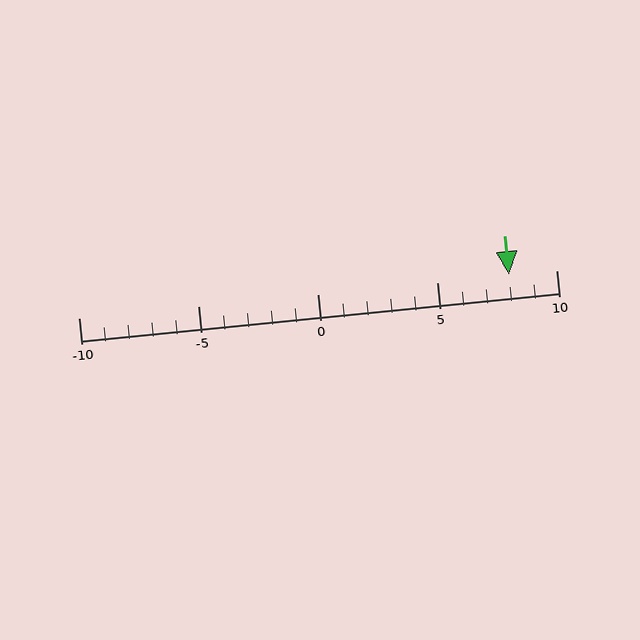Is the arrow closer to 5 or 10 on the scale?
The arrow is closer to 10.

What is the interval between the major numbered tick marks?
The major tick marks are spaced 5 units apart.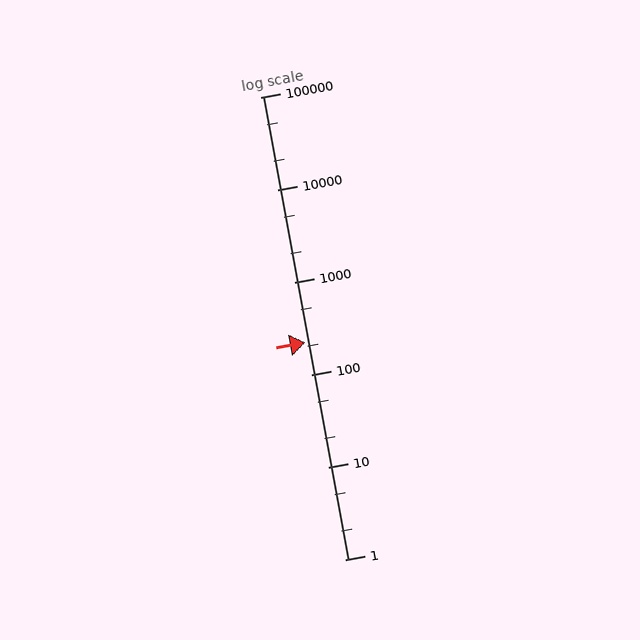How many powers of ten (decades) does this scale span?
The scale spans 5 decades, from 1 to 100000.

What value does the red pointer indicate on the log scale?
The pointer indicates approximately 220.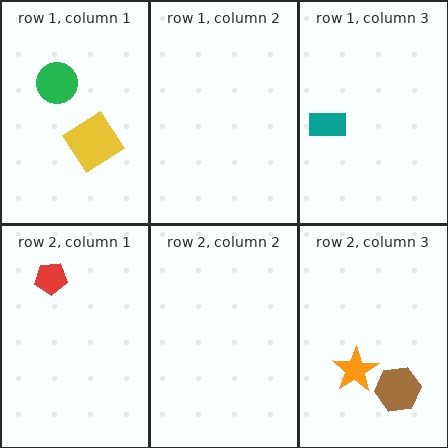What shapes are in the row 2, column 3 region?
The orange star, the brown hexagon.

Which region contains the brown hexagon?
The row 2, column 3 region.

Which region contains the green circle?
The row 1, column 1 region.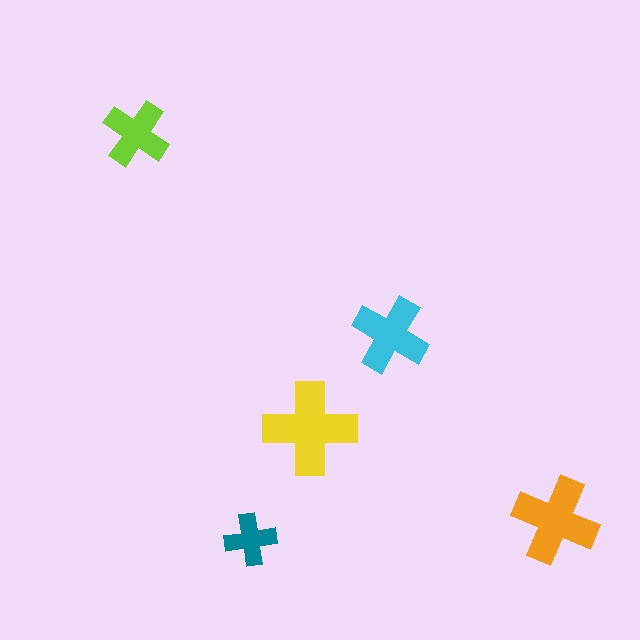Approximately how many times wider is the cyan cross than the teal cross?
About 1.5 times wider.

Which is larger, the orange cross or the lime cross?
The orange one.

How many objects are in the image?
There are 5 objects in the image.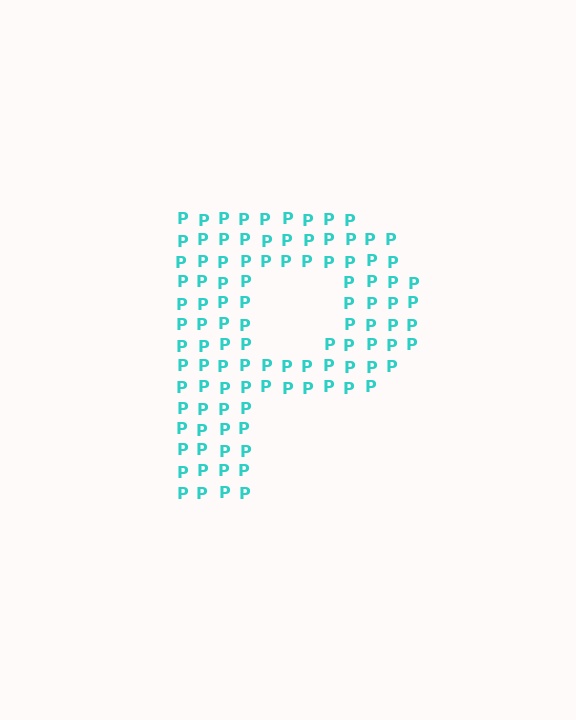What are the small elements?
The small elements are letter P's.